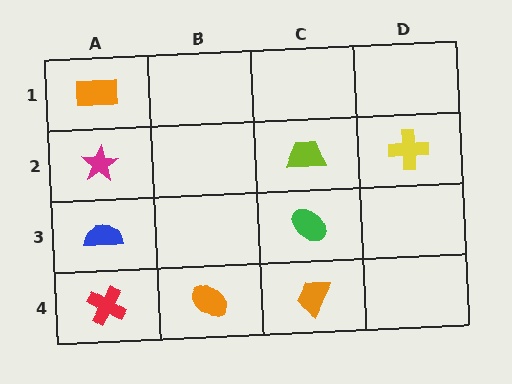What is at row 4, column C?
An orange trapezoid.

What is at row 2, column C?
A lime trapezoid.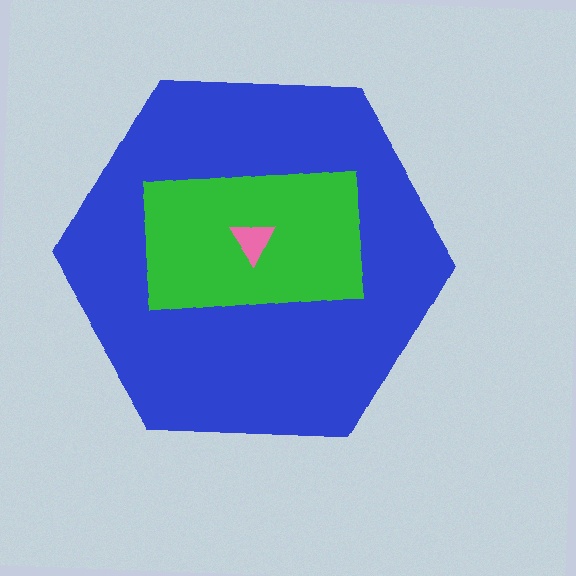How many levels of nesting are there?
3.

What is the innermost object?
The pink triangle.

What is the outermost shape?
The blue hexagon.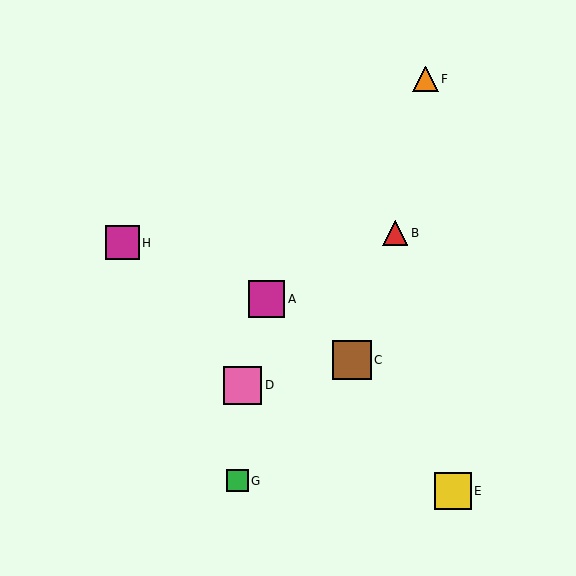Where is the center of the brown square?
The center of the brown square is at (352, 360).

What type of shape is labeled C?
Shape C is a brown square.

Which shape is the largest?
The brown square (labeled C) is the largest.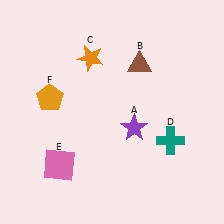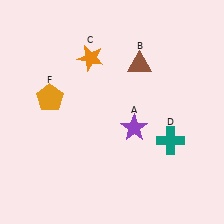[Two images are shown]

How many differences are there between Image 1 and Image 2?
There is 1 difference between the two images.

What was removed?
The pink square (E) was removed in Image 2.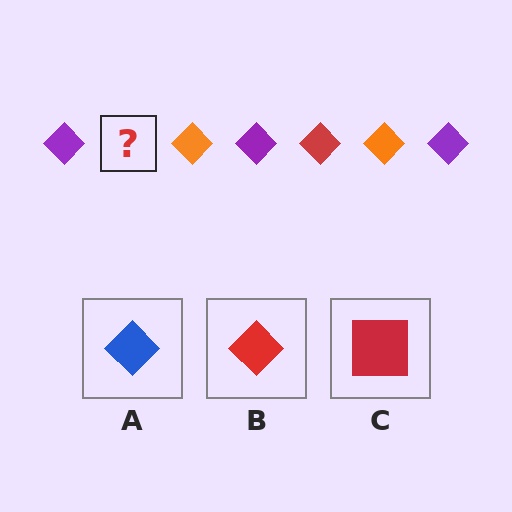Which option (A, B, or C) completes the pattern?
B.